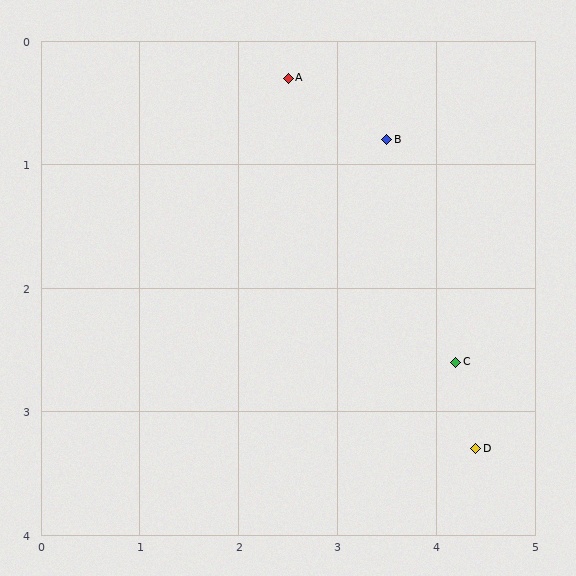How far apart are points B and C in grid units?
Points B and C are about 1.9 grid units apart.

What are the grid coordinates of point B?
Point B is at approximately (3.5, 0.8).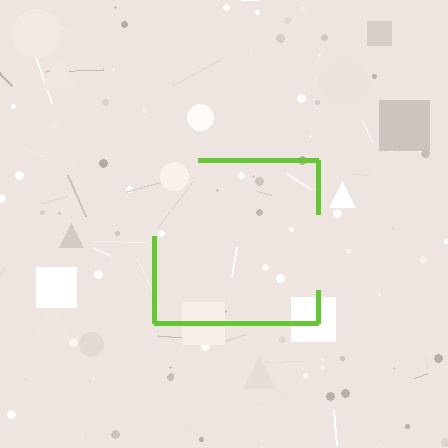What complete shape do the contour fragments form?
The contour fragments form a square.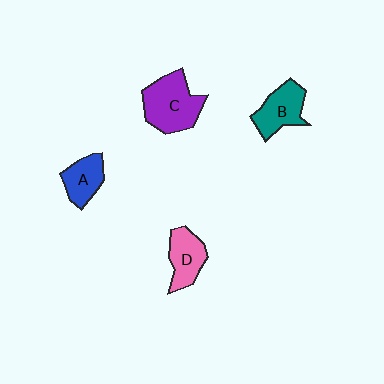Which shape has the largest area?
Shape C (purple).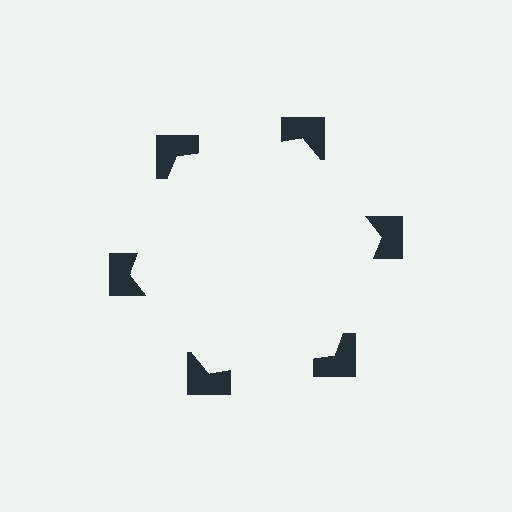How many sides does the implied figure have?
6 sides.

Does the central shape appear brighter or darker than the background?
It typically appears slightly brighter than the background, even though no actual brightness change is drawn.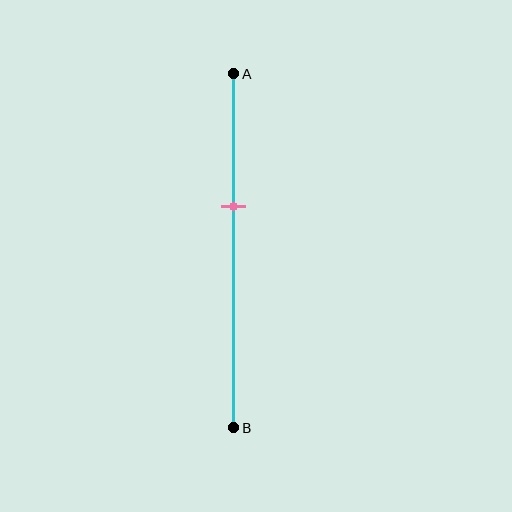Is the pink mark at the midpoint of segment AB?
No, the mark is at about 35% from A, not at the 50% midpoint.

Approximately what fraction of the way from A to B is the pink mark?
The pink mark is approximately 35% of the way from A to B.